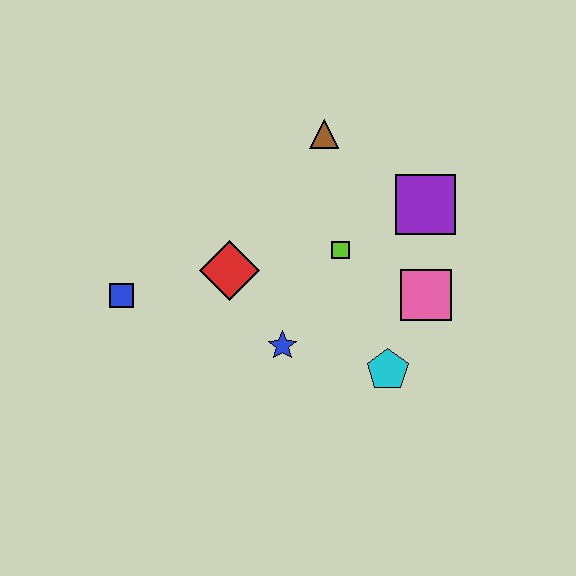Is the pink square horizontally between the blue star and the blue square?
No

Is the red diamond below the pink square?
No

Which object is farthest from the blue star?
The brown triangle is farthest from the blue star.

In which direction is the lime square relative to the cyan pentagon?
The lime square is above the cyan pentagon.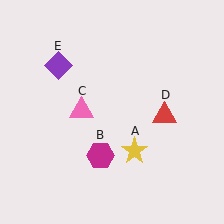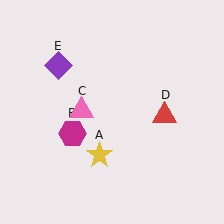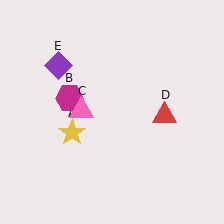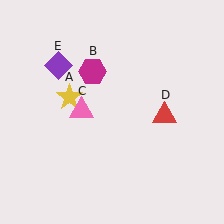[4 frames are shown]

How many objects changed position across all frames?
2 objects changed position: yellow star (object A), magenta hexagon (object B).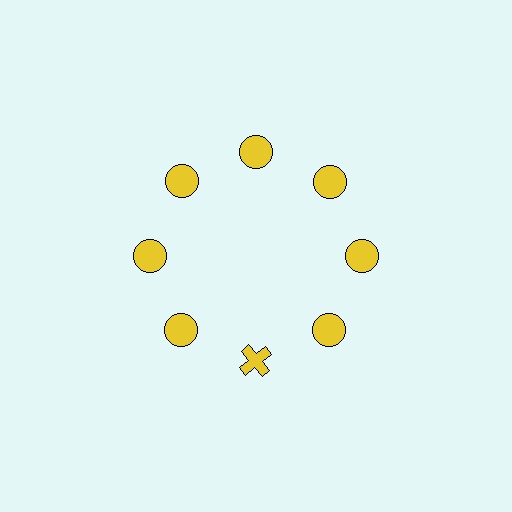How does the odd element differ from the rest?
It has a different shape: cross instead of circle.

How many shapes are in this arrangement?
There are 8 shapes arranged in a ring pattern.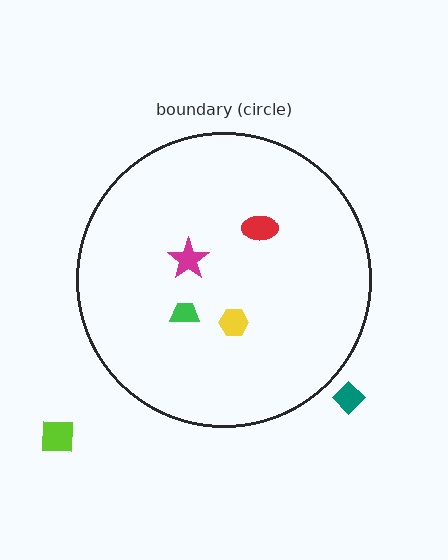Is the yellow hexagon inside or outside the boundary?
Inside.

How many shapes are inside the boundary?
4 inside, 2 outside.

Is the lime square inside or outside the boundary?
Outside.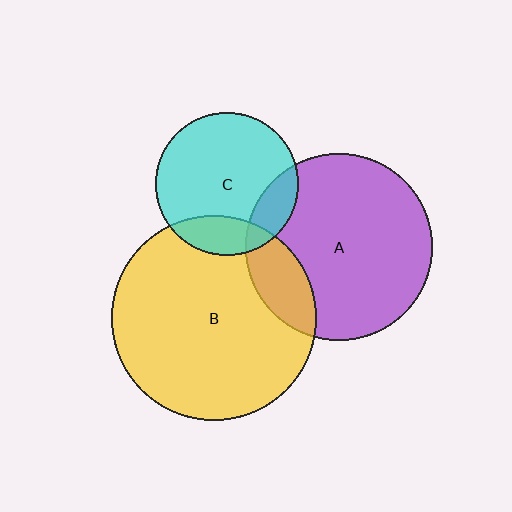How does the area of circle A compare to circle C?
Approximately 1.7 times.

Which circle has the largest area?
Circle B (yellow).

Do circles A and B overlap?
Yes.